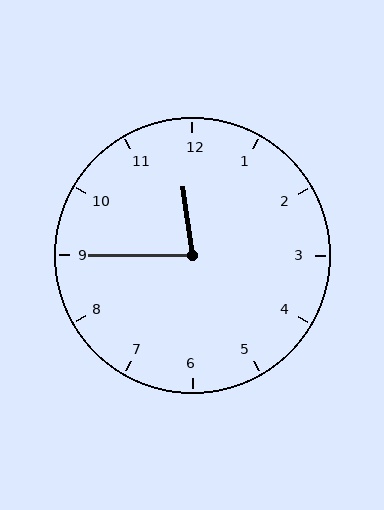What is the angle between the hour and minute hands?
Approximately 82 degrees.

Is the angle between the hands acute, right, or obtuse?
It is acute.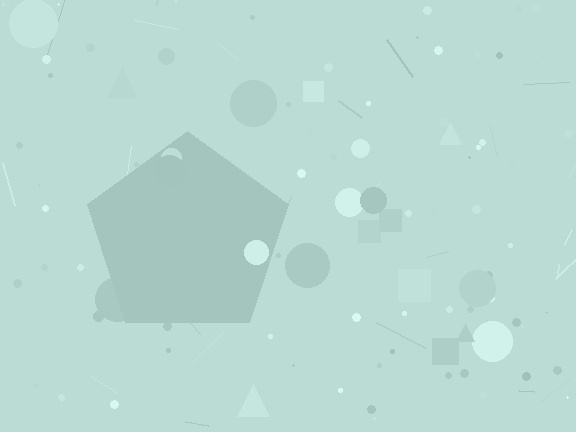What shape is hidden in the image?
A pentagon is hidden in the image.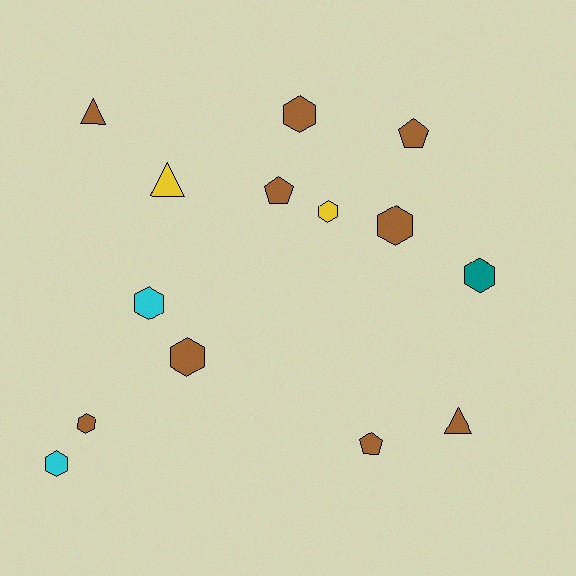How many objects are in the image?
There are 14 objects.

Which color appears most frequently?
Brown, with 9 objects.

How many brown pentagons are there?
There are 3 brown pentagons.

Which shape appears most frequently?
Hexagon, with 8 objects.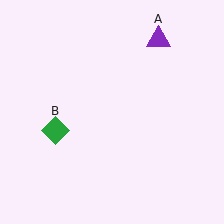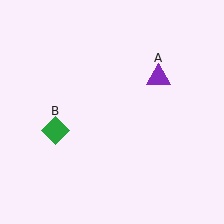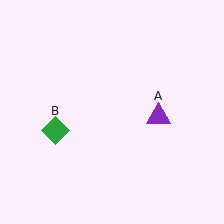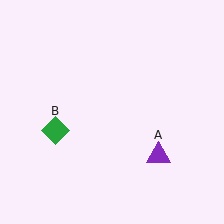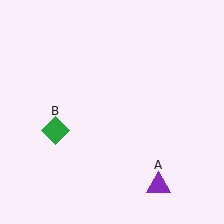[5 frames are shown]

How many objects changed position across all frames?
1 object changed position: purple triangle (object A).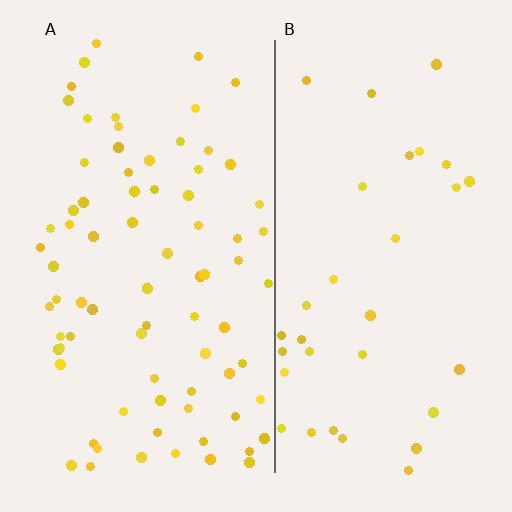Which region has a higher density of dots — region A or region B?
A (the left).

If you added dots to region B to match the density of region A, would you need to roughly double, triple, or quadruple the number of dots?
Approximately double.